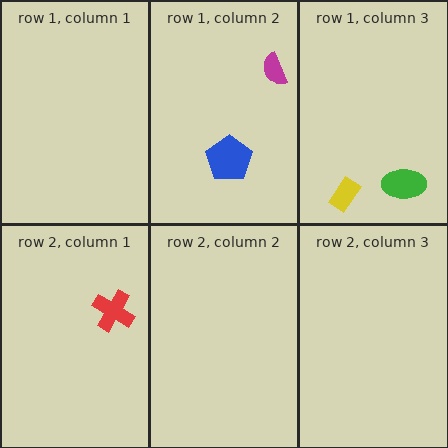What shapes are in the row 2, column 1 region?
The red cross.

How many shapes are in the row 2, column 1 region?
1.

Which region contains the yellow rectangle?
The row 1, column 3 region.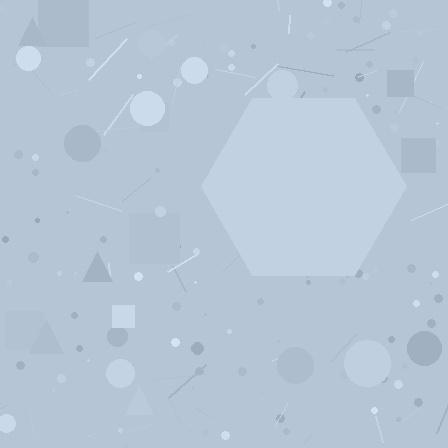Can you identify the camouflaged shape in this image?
The camouflaged shape is a hexagon.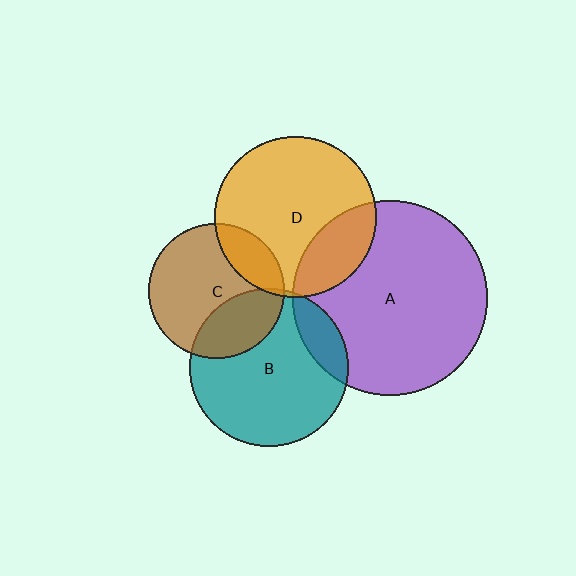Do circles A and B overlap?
Yes.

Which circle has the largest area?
Circle A (purple).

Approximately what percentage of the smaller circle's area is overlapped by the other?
Approximately 15%.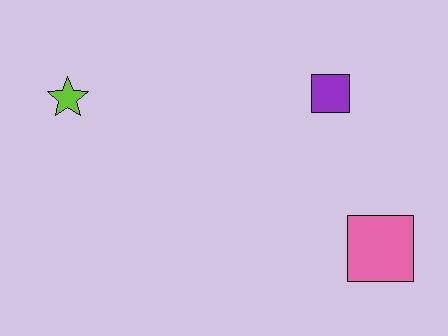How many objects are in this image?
There are 3 objects.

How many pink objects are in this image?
There is 1 pink object.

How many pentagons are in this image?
There are no pentagons.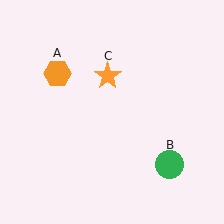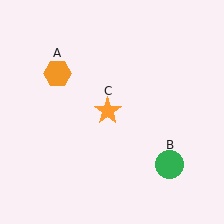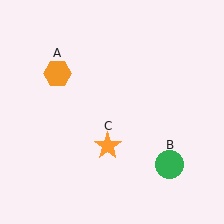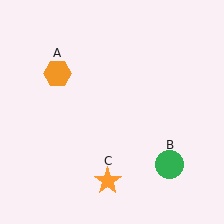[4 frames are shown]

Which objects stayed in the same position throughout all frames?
Orange hexagon (object A) and green circle (object B) remained stationary.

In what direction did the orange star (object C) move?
The orange star (object C) moved down.